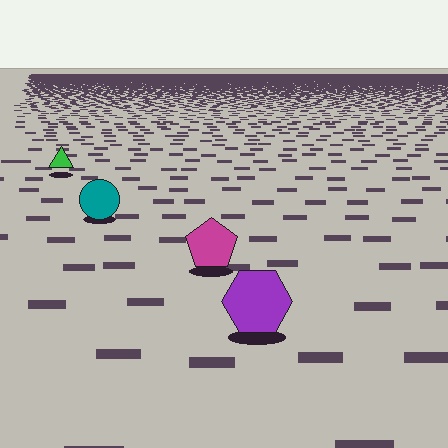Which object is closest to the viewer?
The purple hexagon is closest. The texture marks near it are larger and more spread out.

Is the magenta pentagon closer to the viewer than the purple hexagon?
No. The purple hexagon is closer — you can tell from the texture gradient: the ground texture is coarser near it.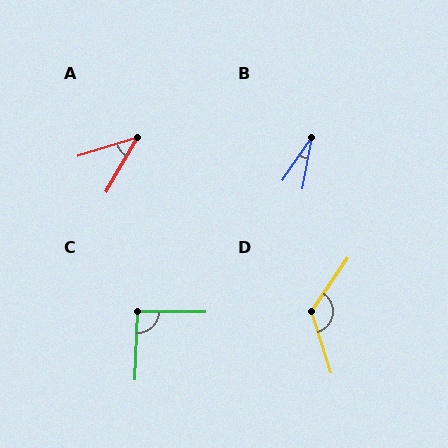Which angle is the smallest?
B, at approximately 24 degrees.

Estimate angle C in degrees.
Approximately 91 degrees.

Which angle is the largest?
D, at approximately 128 degrees.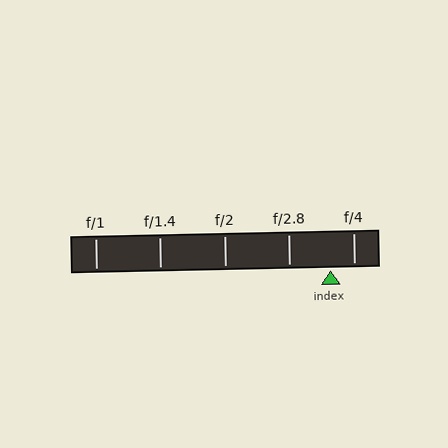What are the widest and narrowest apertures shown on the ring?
The widest aperture shown is f/1 and the narrowest is f/4.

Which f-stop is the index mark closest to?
The index mark is closest to f/4.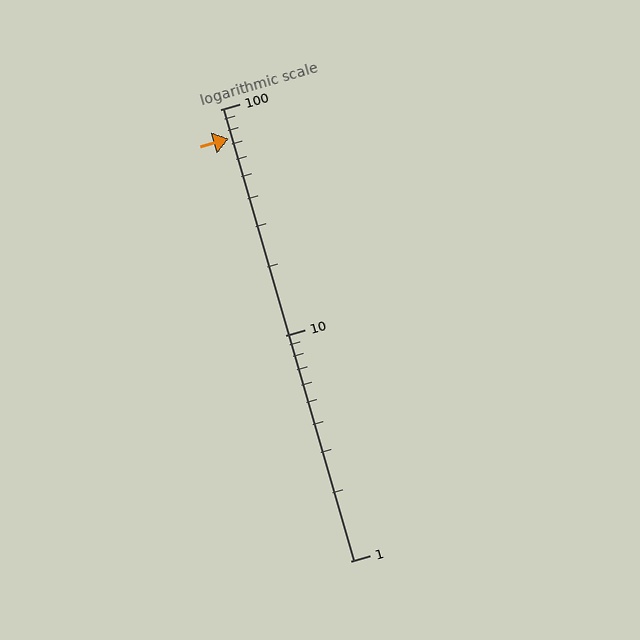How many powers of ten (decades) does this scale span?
The scale spans 2 decades, from 1 to 100.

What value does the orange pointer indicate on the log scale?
The pointer indicates approximately 74.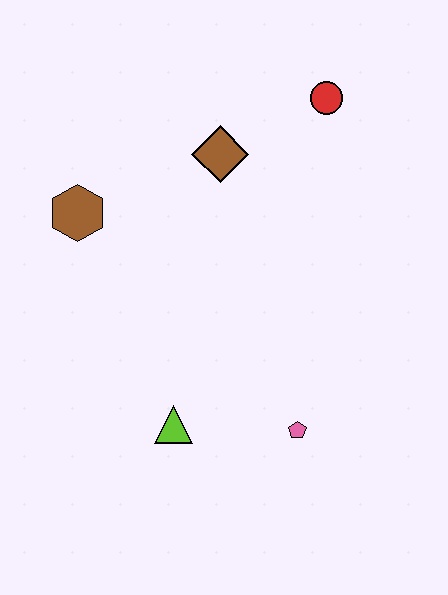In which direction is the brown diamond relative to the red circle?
The brown diamond is to the left of the red circle.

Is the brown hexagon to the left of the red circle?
Yes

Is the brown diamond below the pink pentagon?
No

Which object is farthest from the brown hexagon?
The pink pentagon is farthest from the brown hexagon.